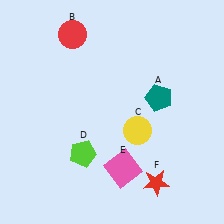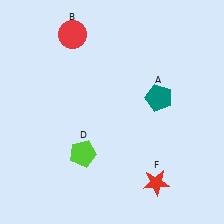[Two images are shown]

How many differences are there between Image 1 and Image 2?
There are 2 differences between the two images.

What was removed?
The yellow circle (C), the pink square (E) were removed in Image 2.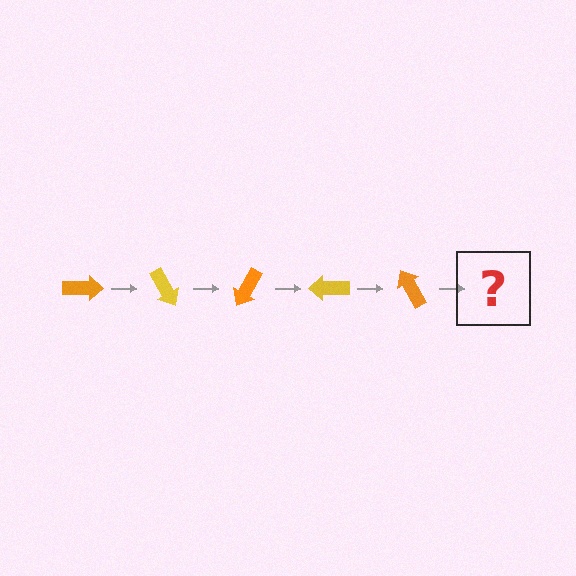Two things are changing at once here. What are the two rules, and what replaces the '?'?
The two rules are that it rotates 60 degrees each step and the color cycles through orange and yellow. The '?' should be a yellow arrow, rotated 300 degrees from the start.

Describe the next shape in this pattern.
It should be a yellow arrow, rotated 300 degrees from the start.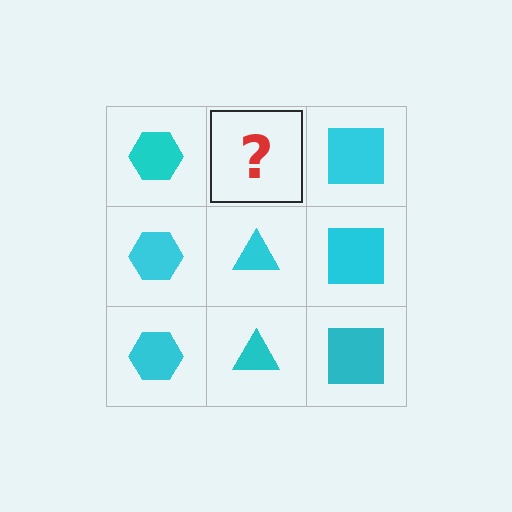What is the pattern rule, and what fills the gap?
The rule is that each column has a consistent shape. The gap should be filled with a cyan triangle.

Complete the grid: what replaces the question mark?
The question mark should be replaced with a cyan triangle.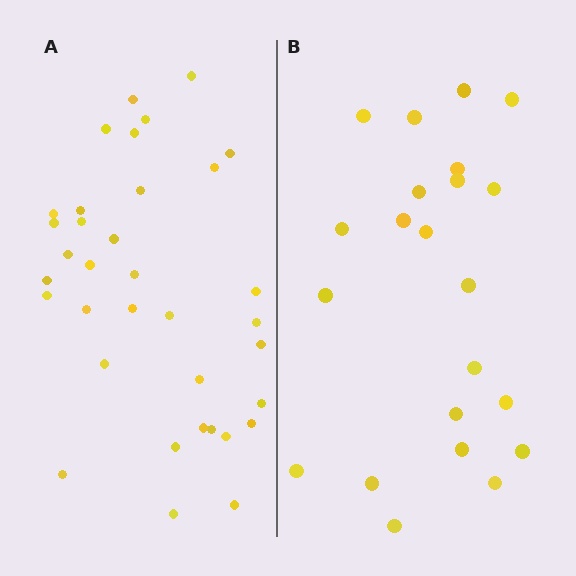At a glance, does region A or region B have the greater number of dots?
Region A (the left region) has more dots.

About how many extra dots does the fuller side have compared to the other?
Region A has approximately 15 more dots than region B.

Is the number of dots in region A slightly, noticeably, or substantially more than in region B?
Region A has substantially more. The ratio is roughly 1.6 to 1.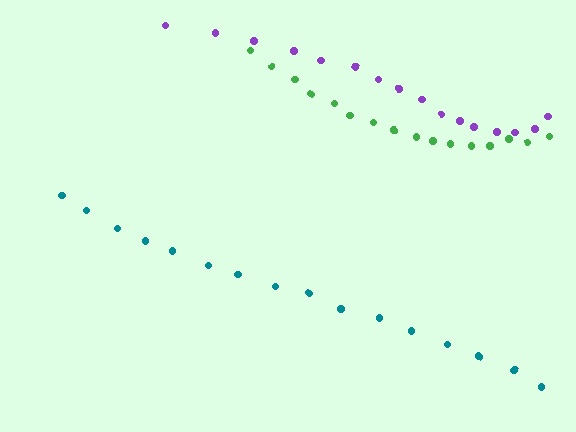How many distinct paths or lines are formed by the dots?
There are 3 distinct paths.